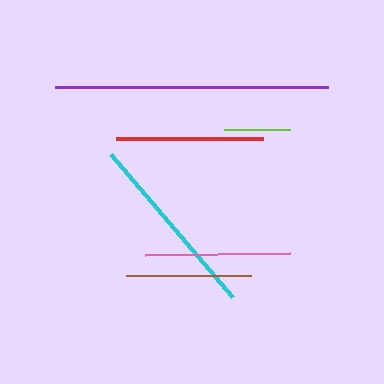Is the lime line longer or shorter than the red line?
The red line is longer than the lime line.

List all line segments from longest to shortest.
From longest to shortest: purple, cyan, red, pink, brown, lime.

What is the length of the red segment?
The red segment is approximately 147 pixels long.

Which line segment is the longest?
The purple line is the longest at approximately 272 pixels.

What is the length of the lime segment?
The lime segment is approximately 66 pixels long.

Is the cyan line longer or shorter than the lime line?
The cyan line is longer than the lime line.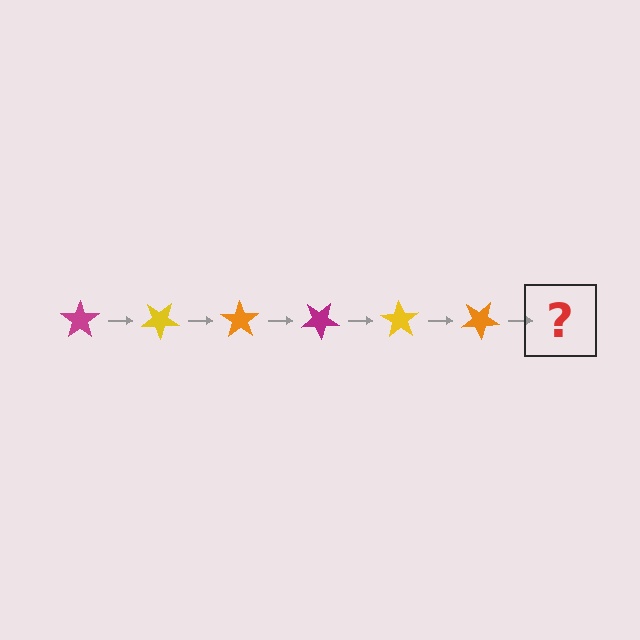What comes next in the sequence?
The next element should be a magenta star, rotated 210 degrees from the start.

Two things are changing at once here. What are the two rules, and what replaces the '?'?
The two rules are that it rotates 35 degrees each step and the color cycles through magenta, yellow, and orange. The '?' should be a magenta star, rotated 210 degrees from the start.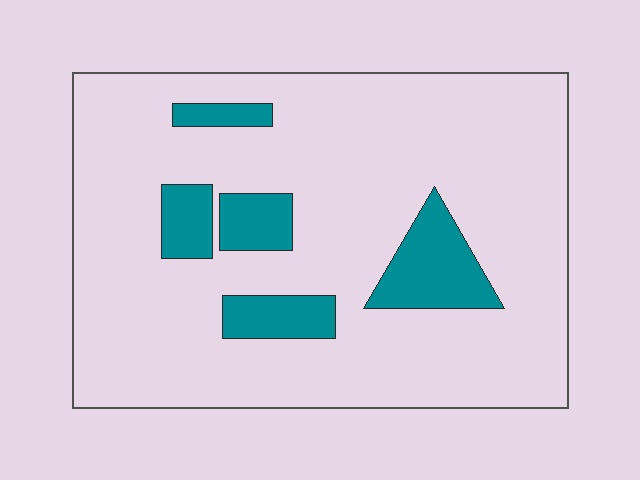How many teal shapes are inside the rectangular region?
5.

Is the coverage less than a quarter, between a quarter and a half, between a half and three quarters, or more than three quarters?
Less than a quarter.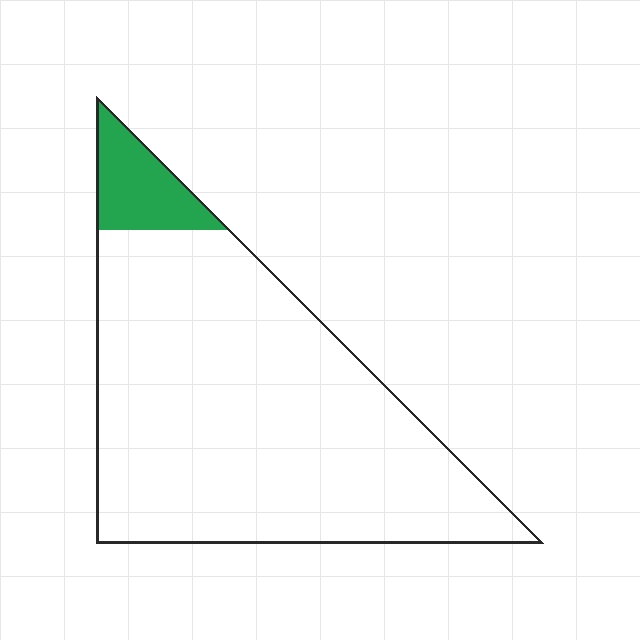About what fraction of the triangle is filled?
About one tenth (1/10).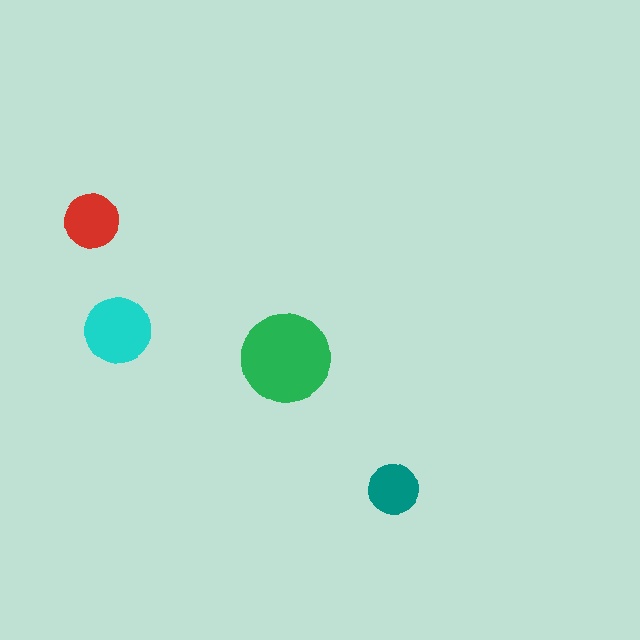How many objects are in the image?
There are 4 objects in the image.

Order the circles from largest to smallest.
the green one, the cyan one, the red one, the teal one.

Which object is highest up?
The red circle is topmost.